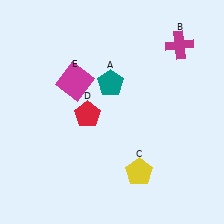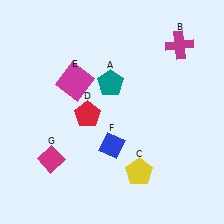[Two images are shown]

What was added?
A blue diamond (F), a magenta diamond (G) were added in Image 2.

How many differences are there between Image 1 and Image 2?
There are 2 differences between the two images.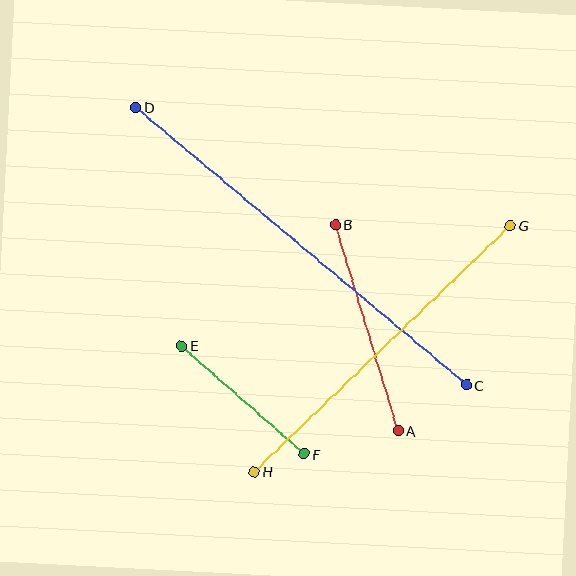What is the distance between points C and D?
The distance is approximately 432 pixels.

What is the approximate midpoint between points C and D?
The midpoint is at approximately (301, 246) pixels.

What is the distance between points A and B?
The distance is approximately 215 pixels.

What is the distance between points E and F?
The distance is approximately 163 pixels.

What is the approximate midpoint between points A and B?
The midpoint is at approximately (367, 328) pixels.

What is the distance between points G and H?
The distance is approximately 355 pixels.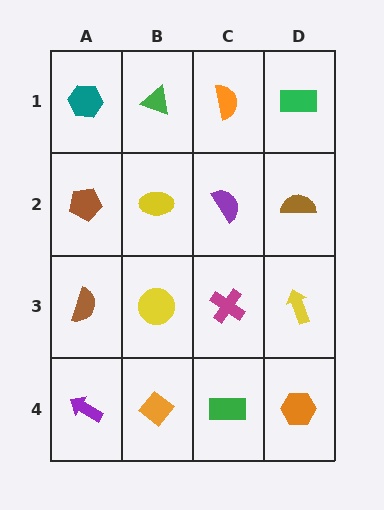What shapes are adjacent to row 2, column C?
An orange semicircle (row 1, column C), a magenta cross (row 3, column C), a yellow ellipse (row 2, column B), a brown semicircle (row 2, column D).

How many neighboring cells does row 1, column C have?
3.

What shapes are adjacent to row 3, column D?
A brown semicircle (row 2, column D), an orange hexagon (row 4, column D), a magenta cross (row 3, column C).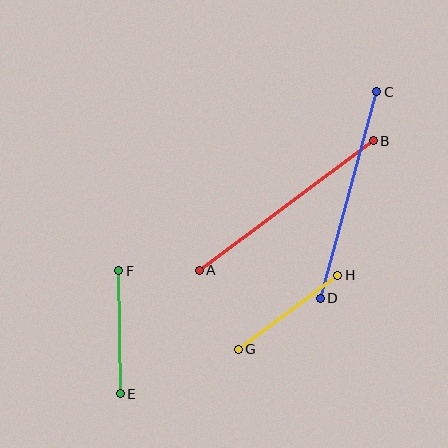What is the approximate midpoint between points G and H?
The midpoint is at approximately (288, 312) pixels.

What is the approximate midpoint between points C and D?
The midpoint is at approximately (348, 195) pixels.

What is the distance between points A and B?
The distance is approximately 217 pixels.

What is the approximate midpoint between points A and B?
The midpoint is at approximately (286, 206) pixels.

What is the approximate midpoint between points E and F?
The midpoint is at approximately (119, 332) pixels.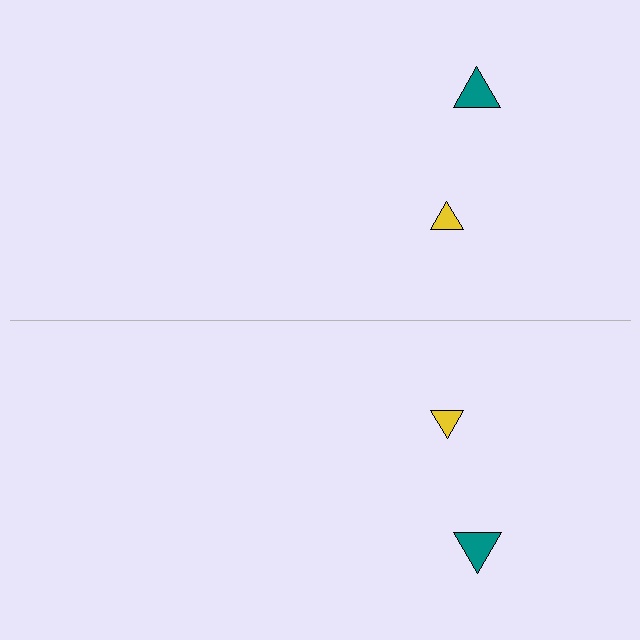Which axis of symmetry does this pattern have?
The pattern has a horizontal axis of symmetry running through the center of the image.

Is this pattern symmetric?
Yes, this pattern has bilateral (reflection) symmetry.